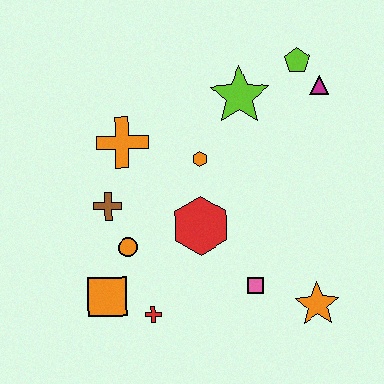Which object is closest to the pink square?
The orange star is closest to the pink square.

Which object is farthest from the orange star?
The orange cross is farthest from the orange star.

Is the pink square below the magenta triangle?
Yes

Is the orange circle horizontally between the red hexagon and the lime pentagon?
No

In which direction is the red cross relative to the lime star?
The red cross is below the lime star.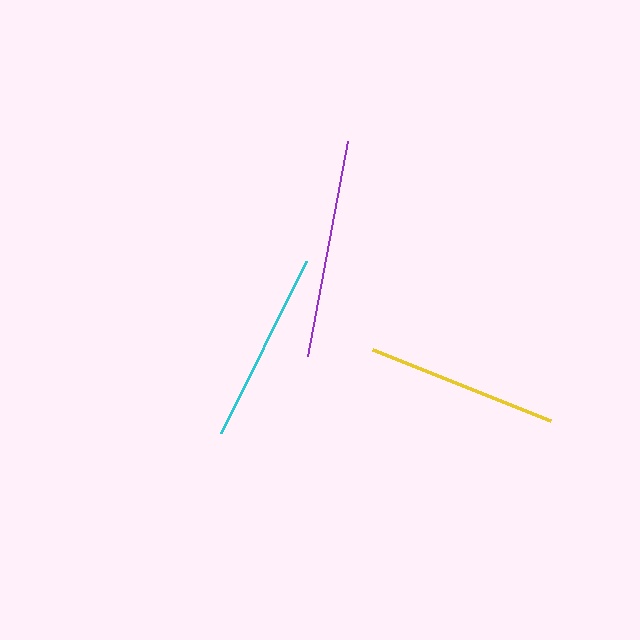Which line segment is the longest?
The purple line is the longest at approximately 218 pixels.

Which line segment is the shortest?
The yellow line is the shortest at approximately 192 pixels.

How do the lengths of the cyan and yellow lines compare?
The cyan and yellow lines are approximately the same length.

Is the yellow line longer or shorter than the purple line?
The purple line is longer than the yellow line.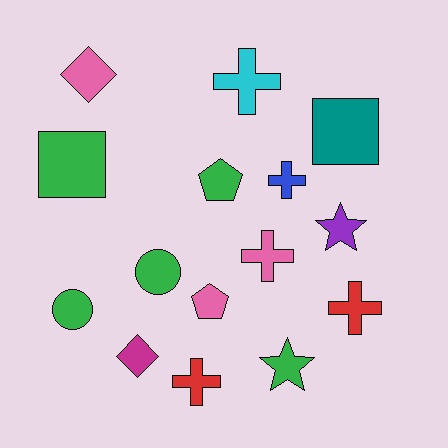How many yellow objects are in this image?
There are no yellow objects.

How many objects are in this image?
There are 15 objects.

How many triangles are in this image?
There are no triangles.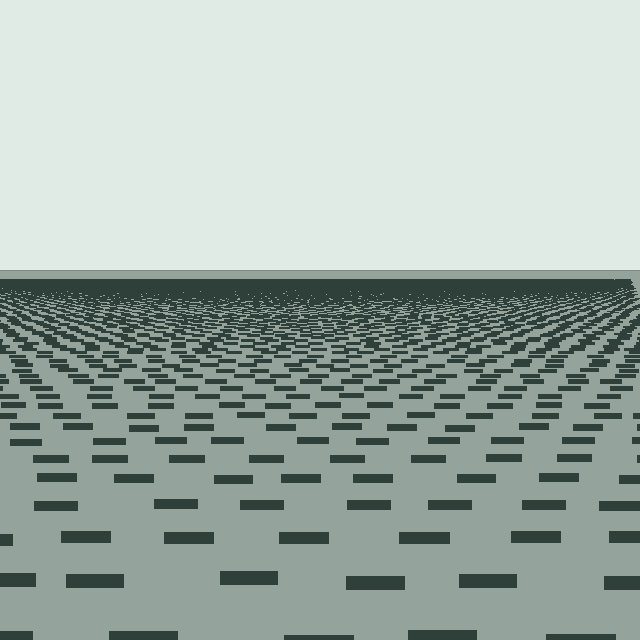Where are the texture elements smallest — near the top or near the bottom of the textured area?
Near the top.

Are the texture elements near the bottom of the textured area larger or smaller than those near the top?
Larger. Near the bottom, elements are closer to the viewer and appear at a bigger on-screen size.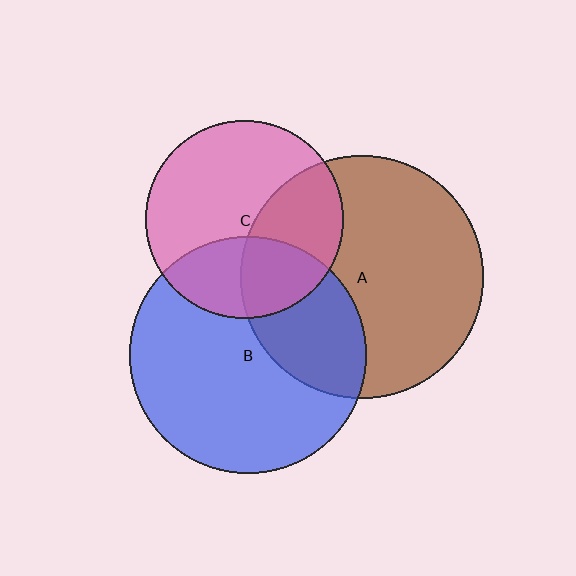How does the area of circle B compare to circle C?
Approximately 1.4 times.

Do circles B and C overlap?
Yes.